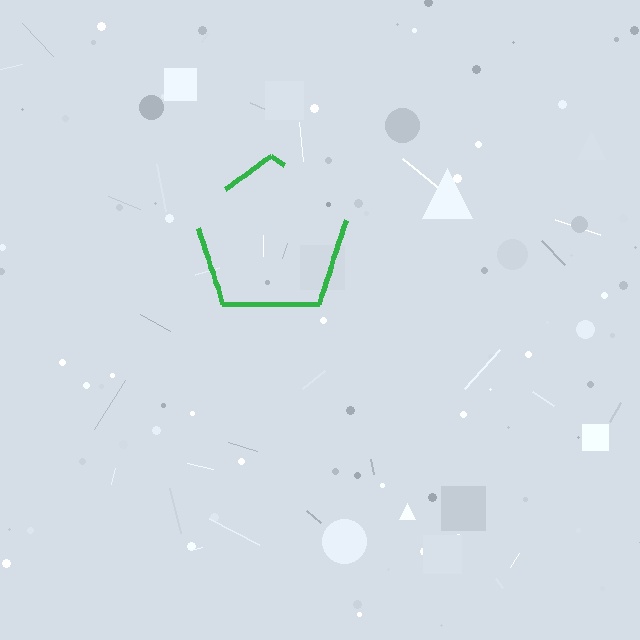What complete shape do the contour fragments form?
The contour fragments form a pentagon.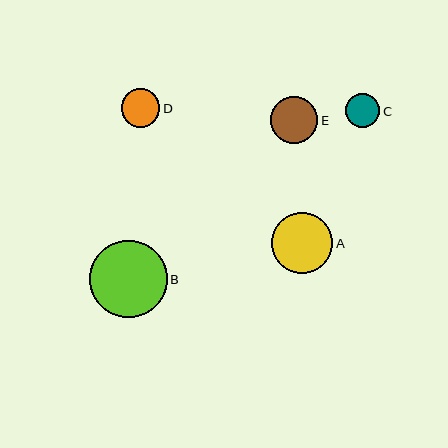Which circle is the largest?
Circle B is the largest with a size of approximately 77 pixels.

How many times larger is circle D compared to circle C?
Circle D is approximately 1.1 times the size of circle C.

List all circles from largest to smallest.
From largest to smallest: B, A, E, D, C.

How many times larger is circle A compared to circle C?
Circle A is approximately 1.8 times the size of circle C.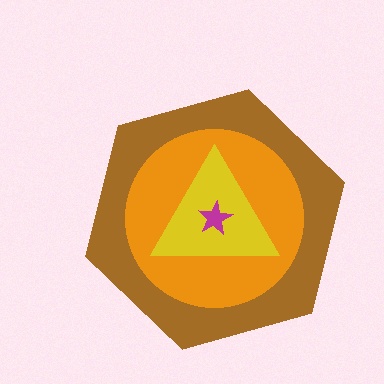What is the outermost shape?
The brown hexagon.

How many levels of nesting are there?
4.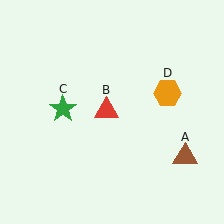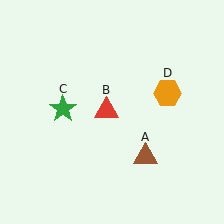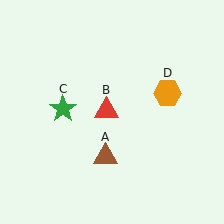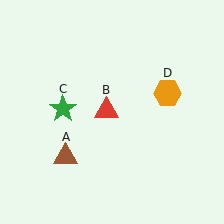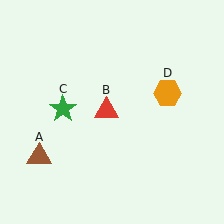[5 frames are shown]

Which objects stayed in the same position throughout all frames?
Red triangle (object B) and green star (object C) and orange hexagon (object D) remained stationary.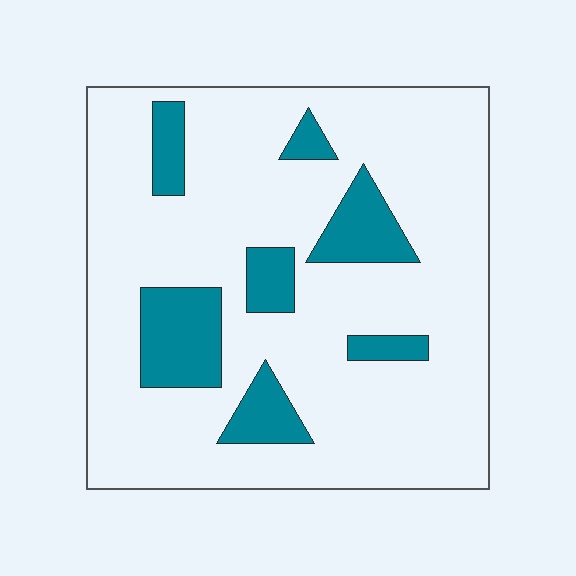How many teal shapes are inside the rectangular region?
7.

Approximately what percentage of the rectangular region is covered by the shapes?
Approximately 15%.